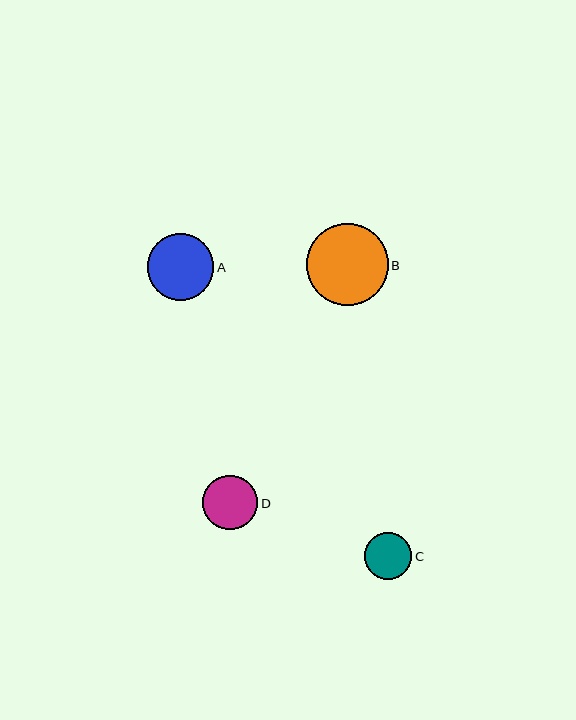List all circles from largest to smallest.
From largest to smallest: B, A, D, C.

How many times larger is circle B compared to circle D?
Circle B is approximately 1.5 times the size of circle D.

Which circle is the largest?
Circle B is the largest with a size of approximately 82 pixels.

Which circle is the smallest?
Circle C is the smallest with a size of approximately 47 pixels.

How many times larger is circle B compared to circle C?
Circle B is approximately 1.8 times the size of circle C.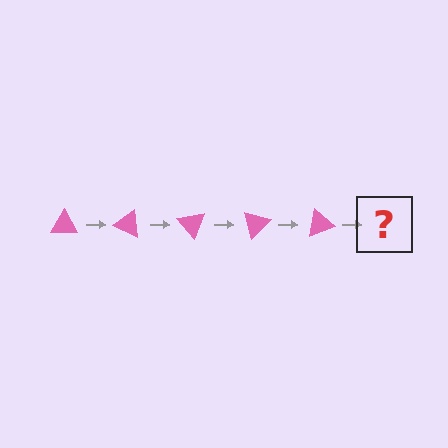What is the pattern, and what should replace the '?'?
The pattern is that the triangle rotates 25 degrees each step. The '?' should be a pink triangle rotated 125 degrees.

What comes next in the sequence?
The next element should be a pink triangle rotated 125 degrees.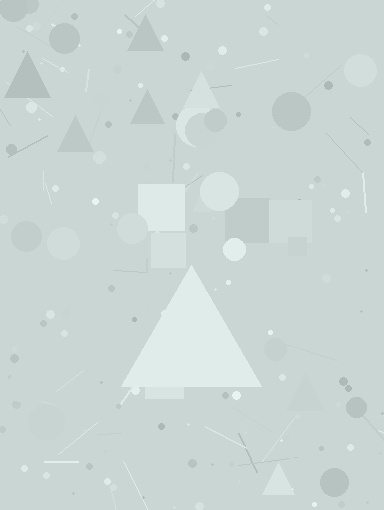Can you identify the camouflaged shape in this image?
The camouflaged shape is a triangle.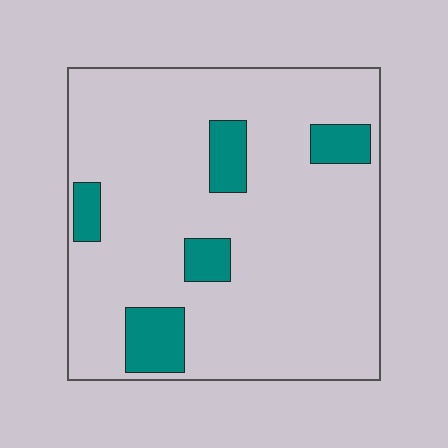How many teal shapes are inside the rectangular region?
5.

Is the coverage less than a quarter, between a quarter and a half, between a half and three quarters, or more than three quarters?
Less than a quarter.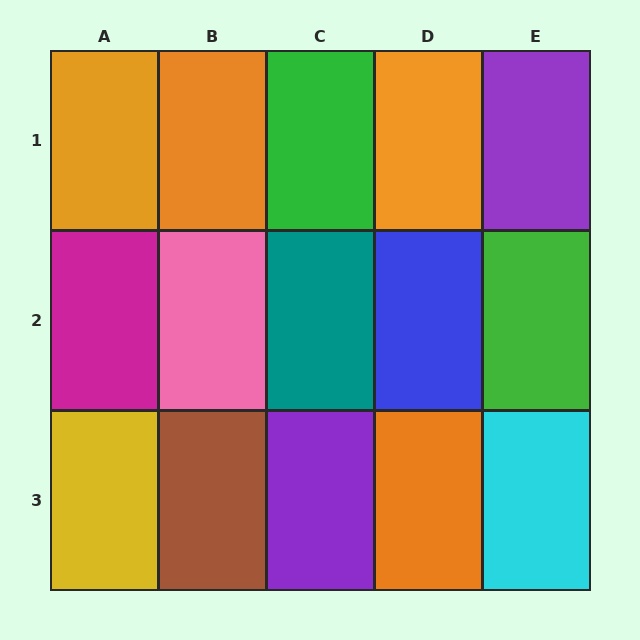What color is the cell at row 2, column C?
Teal.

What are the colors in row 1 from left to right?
Orange, orange, green, orange, purple.